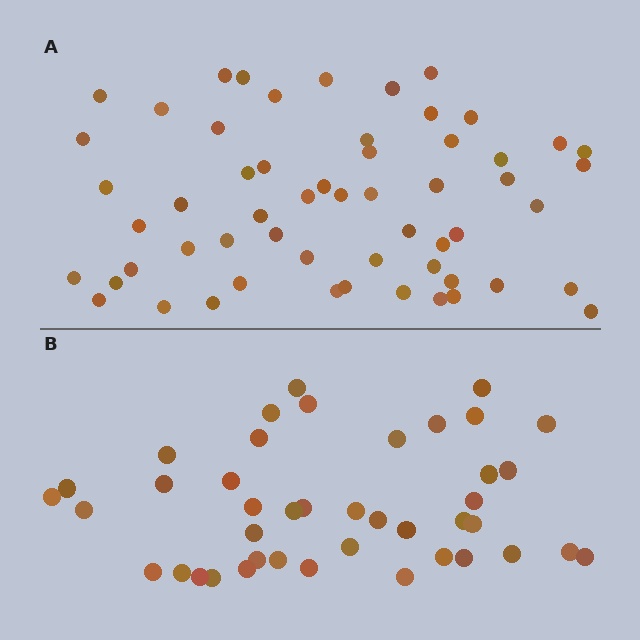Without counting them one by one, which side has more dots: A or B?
Region A (the top region) has more dots.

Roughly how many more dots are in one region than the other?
Region A has approximately 15 more dots than region B.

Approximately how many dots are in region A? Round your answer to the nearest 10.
About 60 dots. (The exact count is 57, which rounds to 60.)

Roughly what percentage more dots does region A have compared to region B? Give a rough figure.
About 35% more.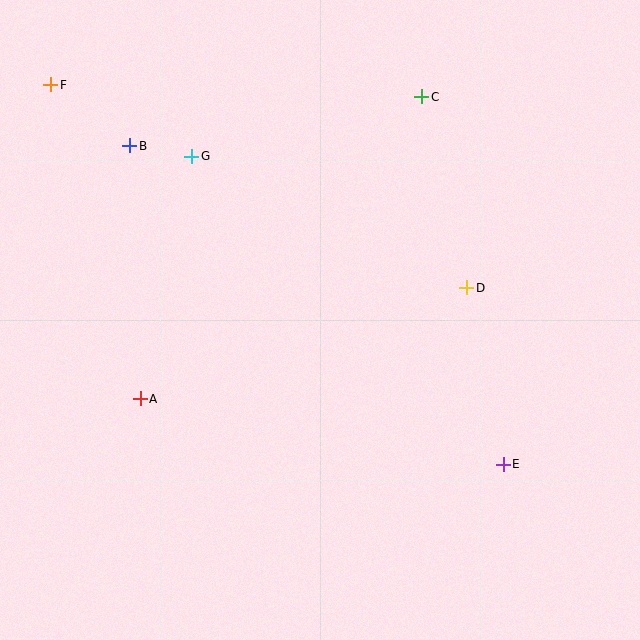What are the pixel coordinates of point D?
Point D is at (467, 288).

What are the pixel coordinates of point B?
Point B is at (130, 146).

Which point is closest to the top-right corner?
Point C is closest to the top-right corner.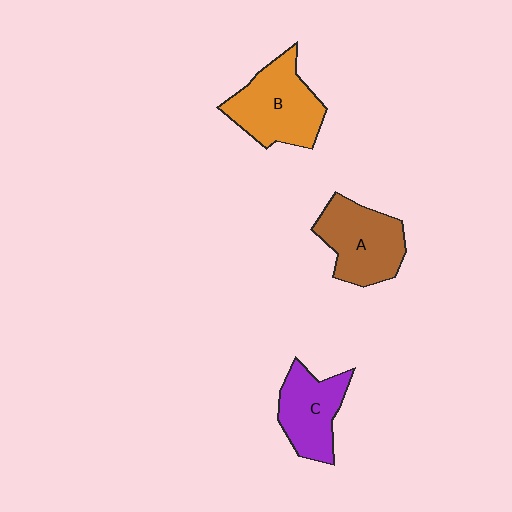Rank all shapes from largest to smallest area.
From largest to smallest: B (orange), A (brown), C (purple).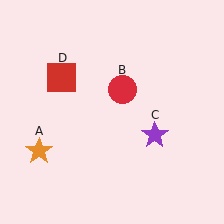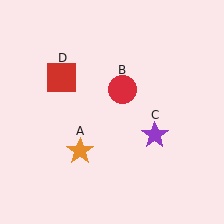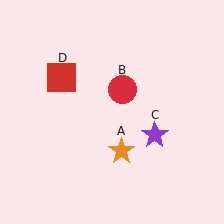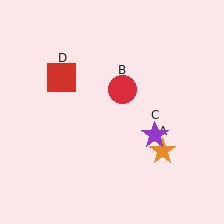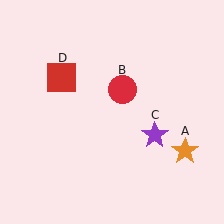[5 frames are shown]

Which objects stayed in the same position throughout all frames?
Red circle (object B) and purple star (object C) and red square (object D) remained stationary.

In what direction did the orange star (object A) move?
The orange star (object A) moved right.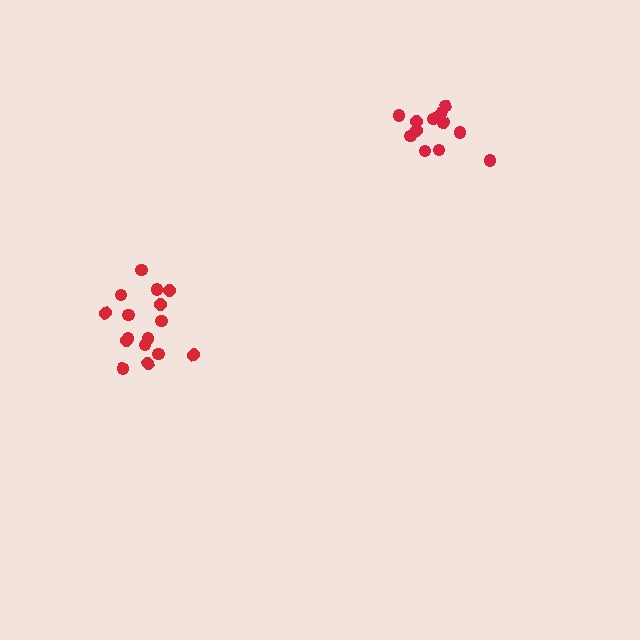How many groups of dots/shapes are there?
There are 2 groups.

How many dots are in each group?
Group 1: 13 dots, Group 2: 16 dots (29 total).